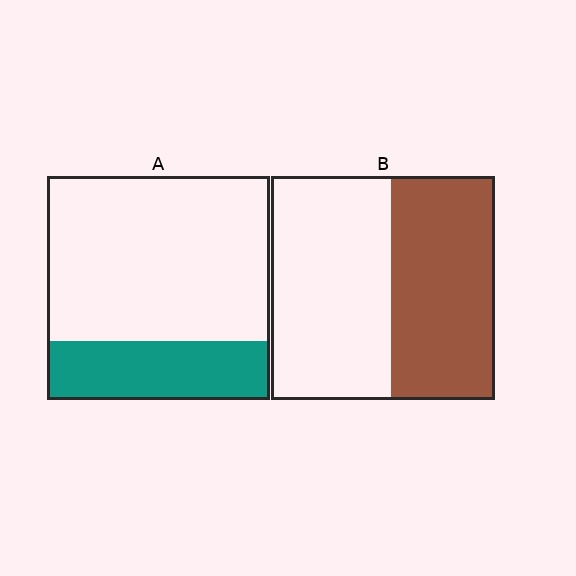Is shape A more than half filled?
No.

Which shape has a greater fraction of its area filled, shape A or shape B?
Shape B.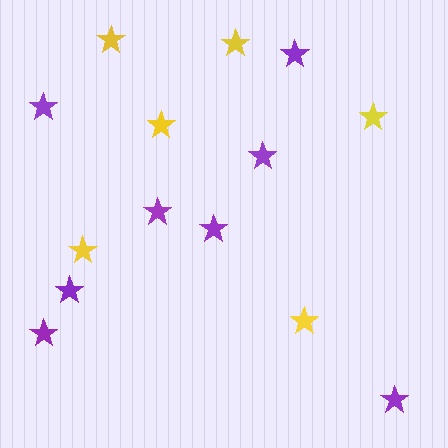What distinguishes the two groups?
There are 2 groups: one group of yellow stars (6) and one group of purple stars (8).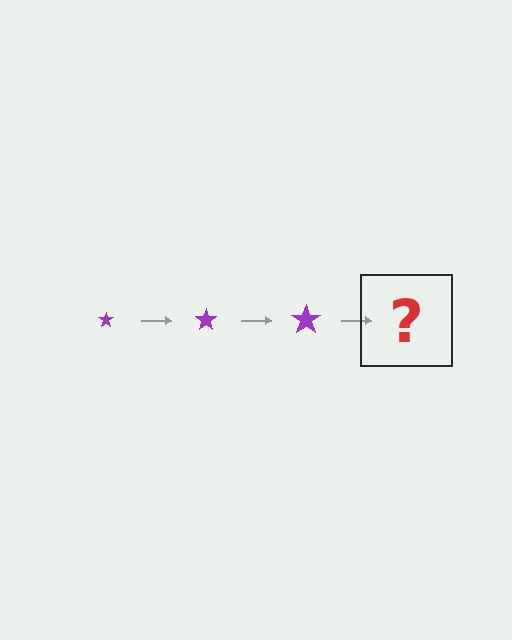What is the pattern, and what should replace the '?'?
The pattern is that the star gets progressively larger each step. The '?' should be a purple star, larger than the previous one.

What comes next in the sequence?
The next element should be a purple star, larger than the previous one.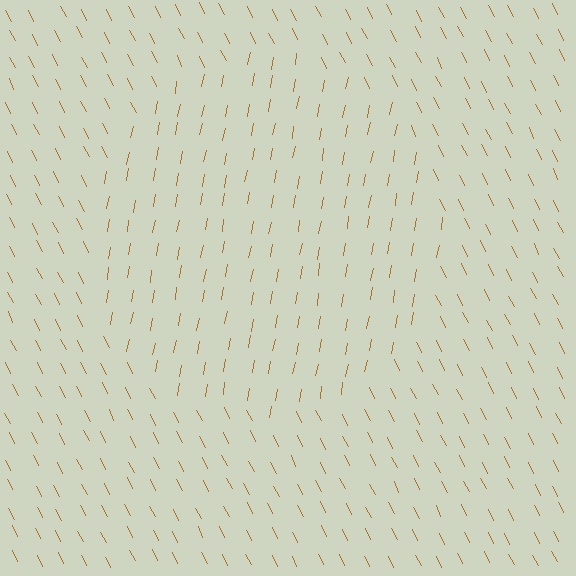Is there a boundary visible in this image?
Yes, there is a texture boundary formed by a change in line orientation.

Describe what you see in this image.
The image is filled with small brown line segments. A circle region in the image has lines oriented differently from the surrounding lines, creating a visible texture boundary.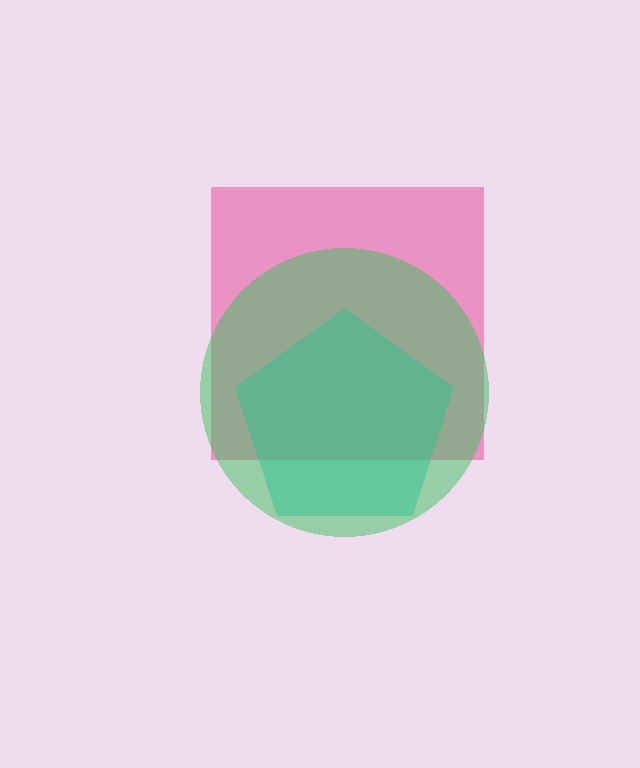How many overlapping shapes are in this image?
There are 3 overlapping shapes in the image.